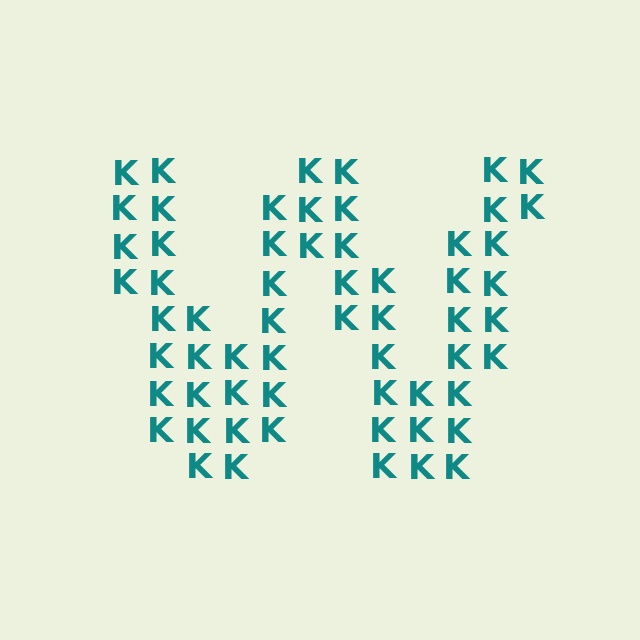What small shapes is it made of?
It is made of small letter K's.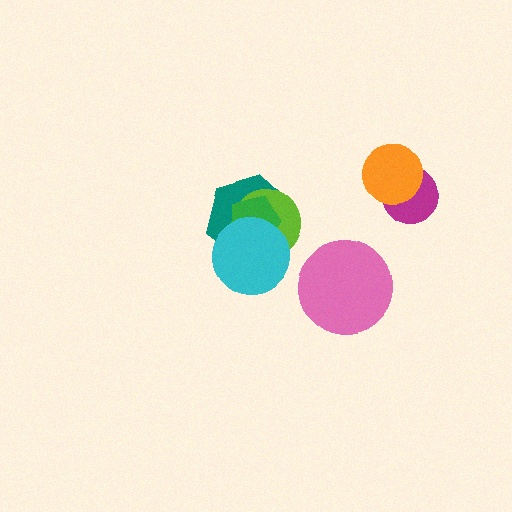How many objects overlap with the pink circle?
0 objects overlap with the pink circle.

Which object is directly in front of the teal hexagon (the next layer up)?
The lime circle is directly in front of the teal hexagon.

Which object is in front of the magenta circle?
The orange circle is in front of the magenta circle.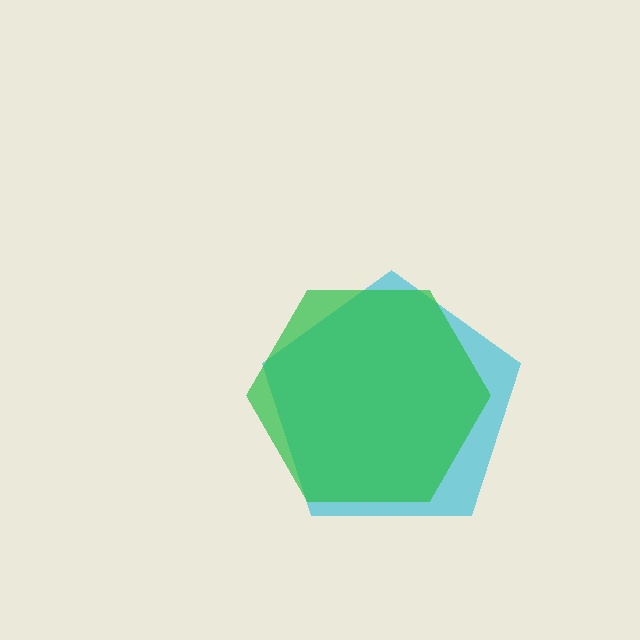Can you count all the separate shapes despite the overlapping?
Yes, there are 2 separate shapes.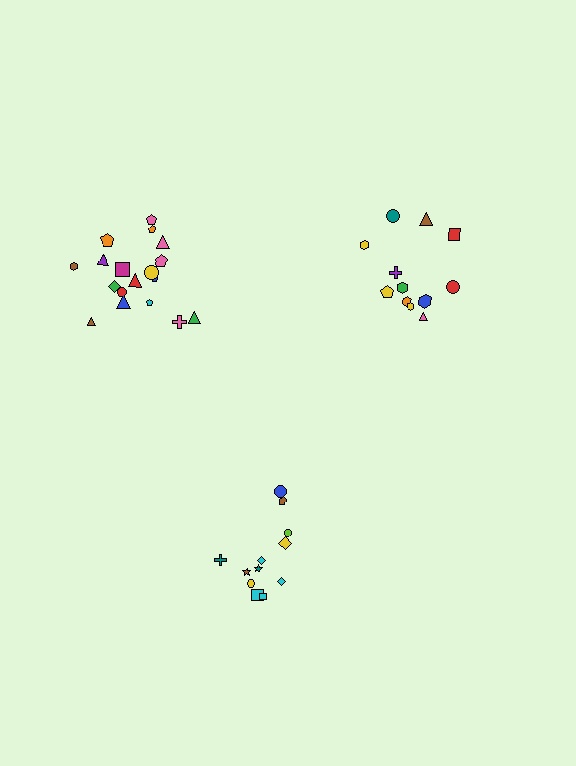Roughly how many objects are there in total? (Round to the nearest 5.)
Roughly 40 objects in total.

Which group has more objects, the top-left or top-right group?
The top-left group.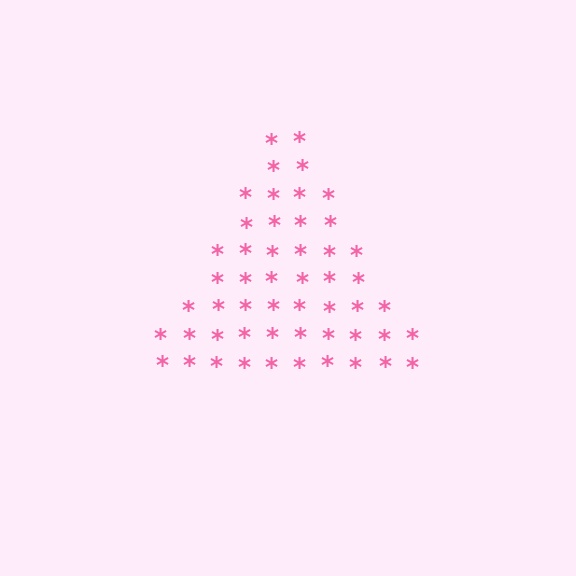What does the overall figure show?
The overall figure shows a triangle.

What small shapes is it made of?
It is made of small asterisks.